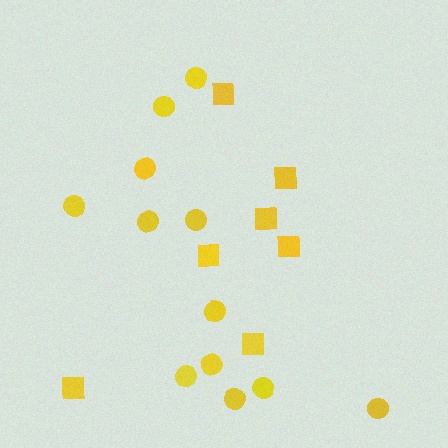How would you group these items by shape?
There are 2 groups: one group of squares (7) and one group of circles (12).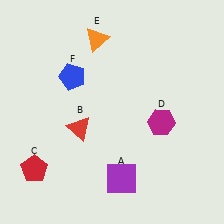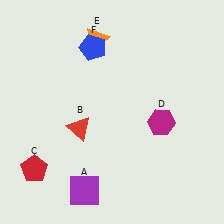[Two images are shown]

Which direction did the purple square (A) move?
The purple square (A) moved left.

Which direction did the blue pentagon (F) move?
The blue pentagon (F) moved up.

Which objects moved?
The objects that moved are: the purple square (A), the blue pentagon (F).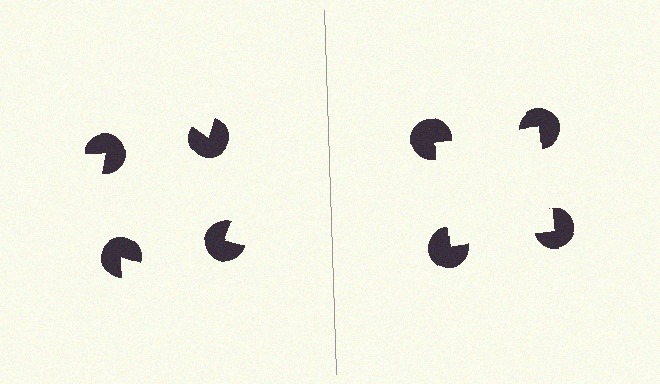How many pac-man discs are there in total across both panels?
8 — 4 on each side.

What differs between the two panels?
The pac-man discs are positioned identically on both sides; only the wedge orientations differ. On the right they align to a square; on the left they are misaligned.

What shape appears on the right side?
An illusory square.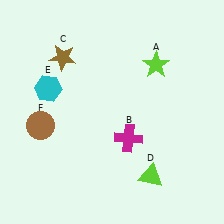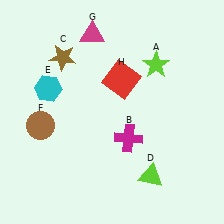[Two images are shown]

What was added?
A magenta triangle (G), a red square (H) were added in Image 2.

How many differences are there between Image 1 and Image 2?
There are 2 differences between the two images.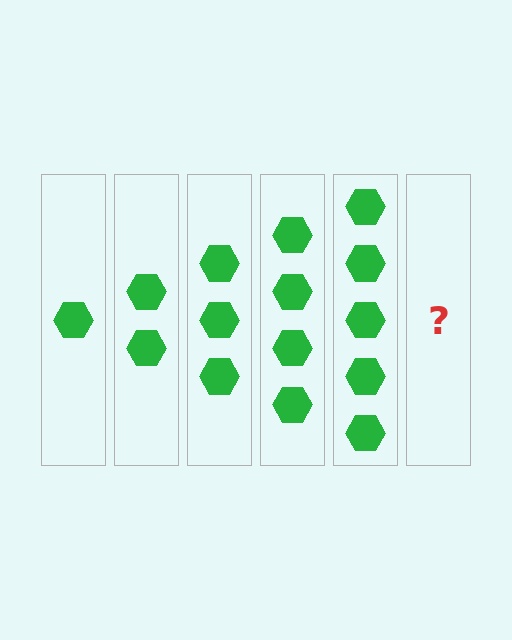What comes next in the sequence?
The next element should be 6 hexagons.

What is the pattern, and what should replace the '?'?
The pattern is that each step adds one more hexagon. The '?' should be 6 hexagons.